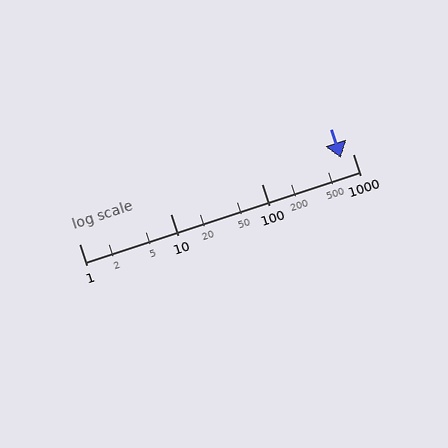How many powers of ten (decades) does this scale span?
The scale spans 3 decades, from 1 to 1000.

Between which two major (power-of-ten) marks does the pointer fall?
The pointer is between 100 and 1000.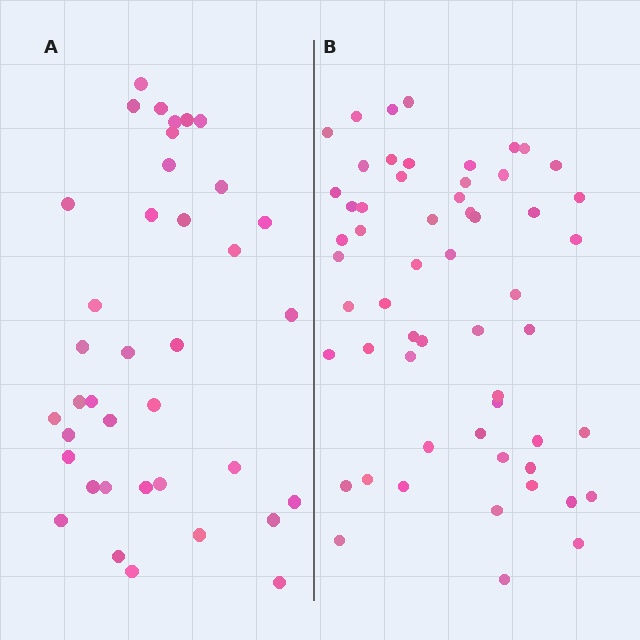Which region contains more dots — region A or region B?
Region B (the right region) has more dots.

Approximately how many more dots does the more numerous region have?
Region B has approximately 20 more dots than region A.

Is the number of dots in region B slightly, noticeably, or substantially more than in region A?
Region B has substantially more. The ratio is roughly 1.5 to 1.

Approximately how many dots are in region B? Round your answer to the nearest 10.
About 60 dots. (The exact count is 57, which rounds to 60.)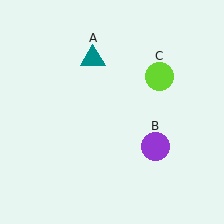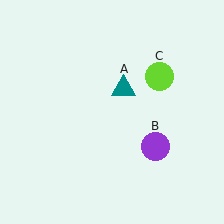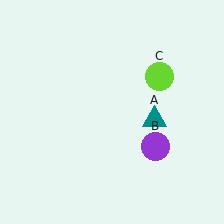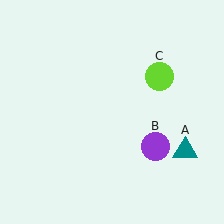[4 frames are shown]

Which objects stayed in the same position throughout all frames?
Purple circle (object B) and lime circle (object C) remained stationary.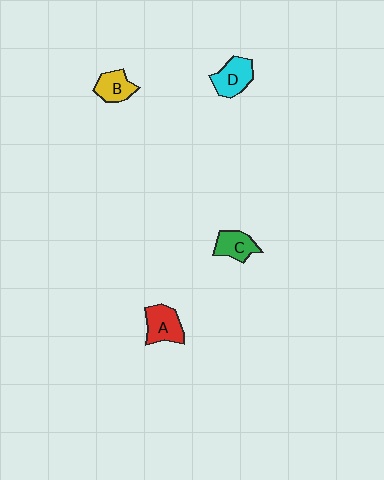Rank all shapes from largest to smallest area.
From largest to smallest: A (red), D (cyan), C (green), B (yellow).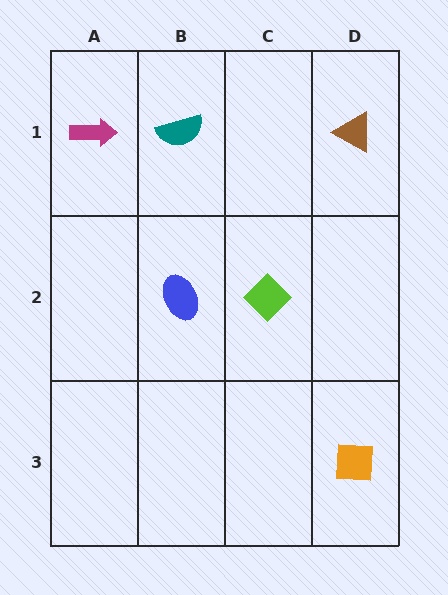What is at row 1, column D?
A brown triangle.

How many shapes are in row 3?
1 shape.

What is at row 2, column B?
A blue ellipse.